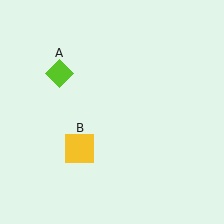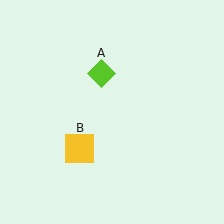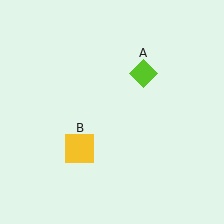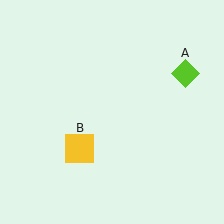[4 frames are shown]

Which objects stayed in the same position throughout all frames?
Yellow square (object B) remained stationary.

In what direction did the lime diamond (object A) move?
The lime diamond (object A) moved right.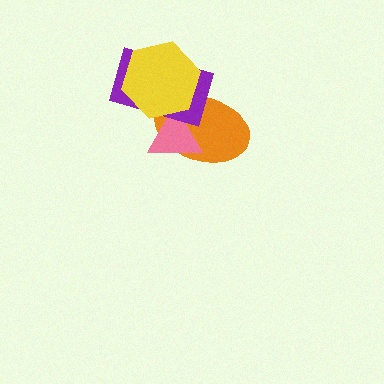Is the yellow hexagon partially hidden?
No, no other shape covers it.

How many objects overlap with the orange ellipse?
3 objects overlap with the orange ellipse.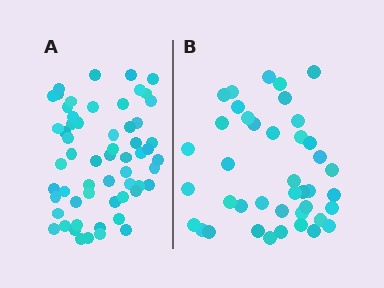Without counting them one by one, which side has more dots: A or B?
Region A (the left region) has more dots.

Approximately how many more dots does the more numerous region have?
Region A has approximately 20 more dots than region B.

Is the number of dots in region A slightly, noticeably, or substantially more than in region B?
Region A has noticeably more, but not dramatically so. The ratio is roughly 1.4 to 1.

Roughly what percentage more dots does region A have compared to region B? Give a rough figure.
About 45% more.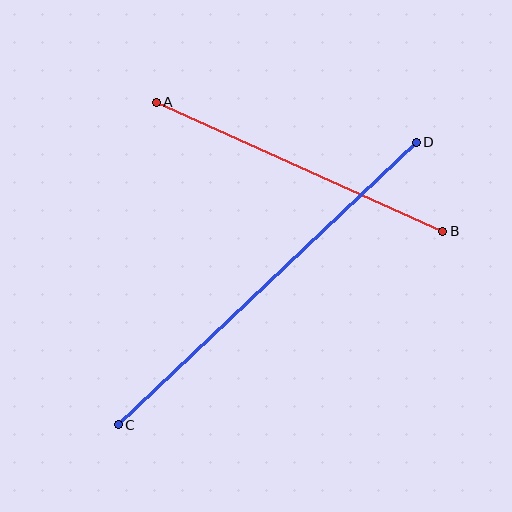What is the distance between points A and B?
The distance is approximately 315 pixels.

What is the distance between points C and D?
The distance is approximately 410 pixels.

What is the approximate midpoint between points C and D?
The midpoint is at approximately (267, 284) pixels.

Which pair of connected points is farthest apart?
Points C and D are farthest apart.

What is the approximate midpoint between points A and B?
The midpoint is at approximately (299, 167) pixels.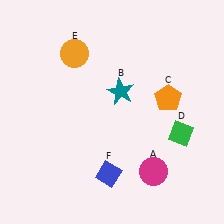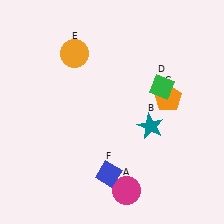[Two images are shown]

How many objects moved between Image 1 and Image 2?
3 objects moved between the two images.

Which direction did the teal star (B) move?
The teal star (B) moved down.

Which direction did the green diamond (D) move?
The green diamond (D) moved up.